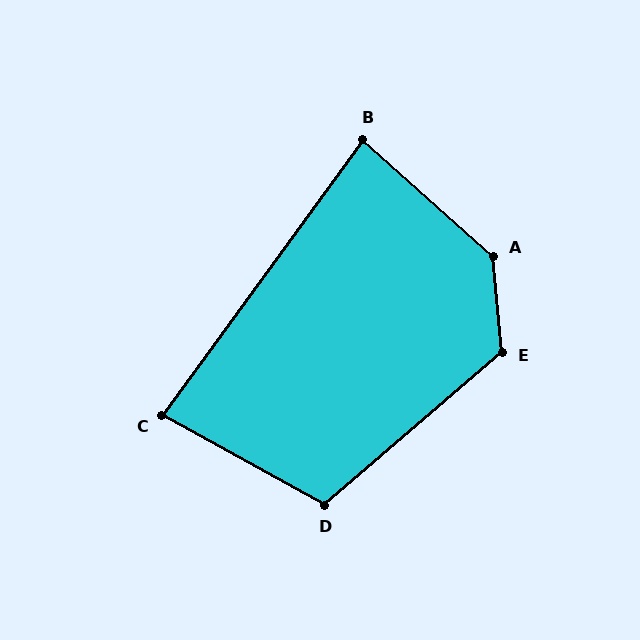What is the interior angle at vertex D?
Approximately 111 degrees (obtuse).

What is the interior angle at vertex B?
Approximately 85 degrees (acute).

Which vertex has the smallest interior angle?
C, at approximately 83 degrees.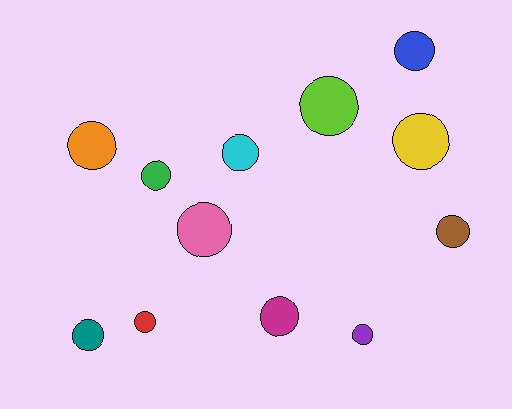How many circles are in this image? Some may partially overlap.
There are 12 circles.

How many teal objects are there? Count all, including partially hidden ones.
There is 1 teal object.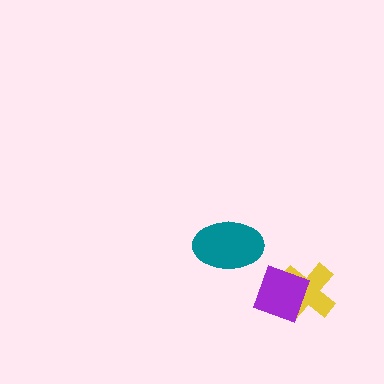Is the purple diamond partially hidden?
No, no other shape covers it.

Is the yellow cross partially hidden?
Yes, it is partially covered by another shape.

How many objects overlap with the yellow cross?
1 object overlaps with the yellow cross.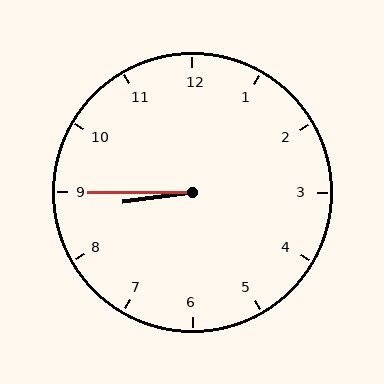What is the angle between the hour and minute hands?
Approximately 8 degrees.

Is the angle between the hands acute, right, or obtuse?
It is acute.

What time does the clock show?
8:45.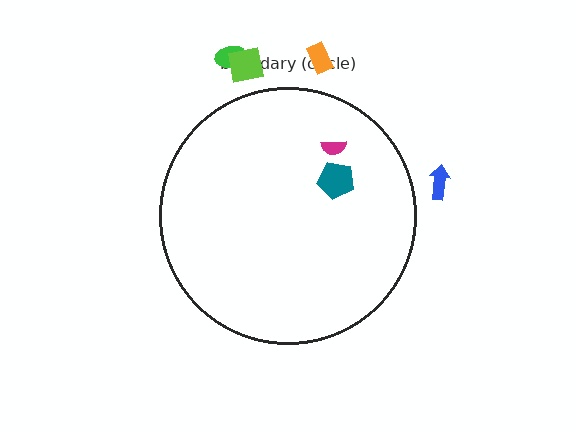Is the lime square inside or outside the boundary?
Outside.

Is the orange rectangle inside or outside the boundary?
Outside.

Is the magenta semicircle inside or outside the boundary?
Inside.